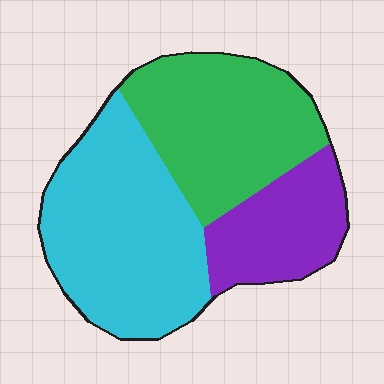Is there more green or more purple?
Green.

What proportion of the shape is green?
Green covers around 35% of the shape.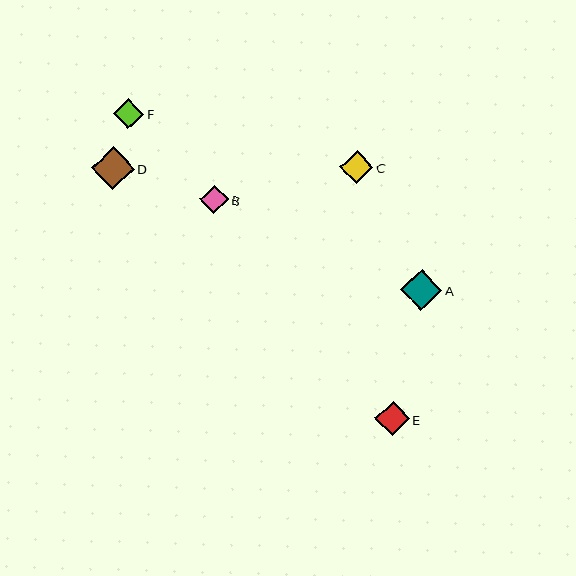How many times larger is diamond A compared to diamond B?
Diamond A is approximately 1.5 times the size of diamond B.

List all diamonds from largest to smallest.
From largest to smallest: D, A, E, C, F, B.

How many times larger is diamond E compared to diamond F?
Diamond E is approximately 1.1 times the size of diamond F.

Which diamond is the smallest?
Diamond B is the smallest with a size of approximately 28 pixels.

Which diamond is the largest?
Diamond D is the largest with a size of approximately 43 pixels.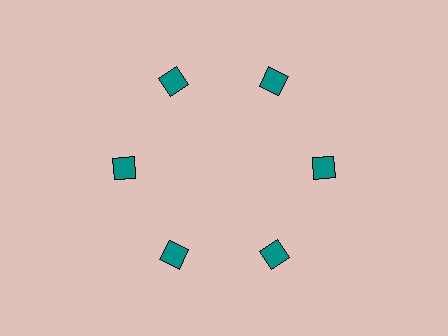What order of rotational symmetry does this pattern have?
This pattern has 6-fold rotational symmetry.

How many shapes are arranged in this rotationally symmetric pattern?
There are 6 shapes, arranged in 6 groups of 1.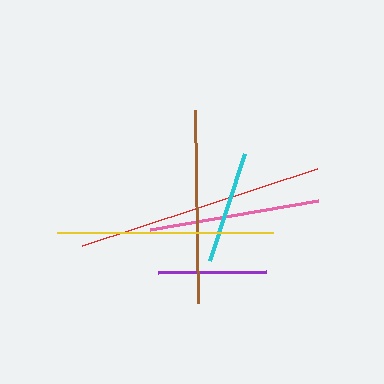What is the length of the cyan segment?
The cyan segment is approximately 112 pixels long.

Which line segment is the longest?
The red line is the longest at approximately 247 pixels.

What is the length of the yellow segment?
The yellow segment is approximately 216 pixels long.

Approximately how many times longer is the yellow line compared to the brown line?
The yellow line is approximately 1.1 times the length of the brown line.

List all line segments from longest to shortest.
From longest to shortest: red, yellow, brown, pink, cyan, purple.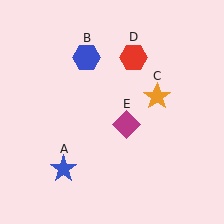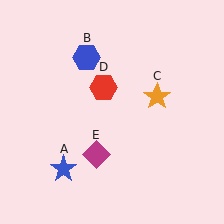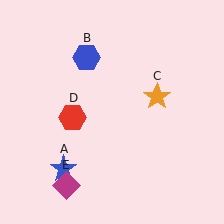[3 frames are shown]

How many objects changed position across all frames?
2 objects changed position: red hexagon (object D), magenta diamond (object E).